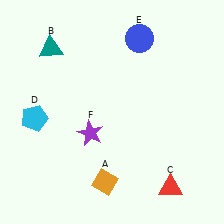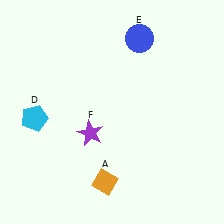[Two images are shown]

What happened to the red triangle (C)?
The red triangle (C) was removed in Image 2. It was in the bottom-right area of Image 1.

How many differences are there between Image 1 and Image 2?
There are 2 differences between the two images.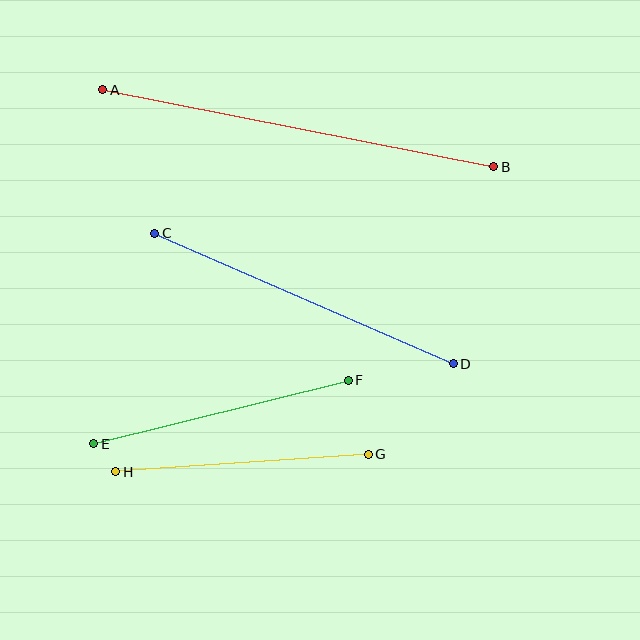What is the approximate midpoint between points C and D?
The midpoint is at approximately (304, 298) pixels.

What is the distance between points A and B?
The distance is approximately 398 pixels.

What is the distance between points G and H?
The distance is approximately 253 pixels.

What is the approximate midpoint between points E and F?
The midpoint is at approximately (221, 412) pixels.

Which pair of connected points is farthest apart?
Points A and B are farthest apart.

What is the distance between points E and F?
The distance is approximately 262 pixels.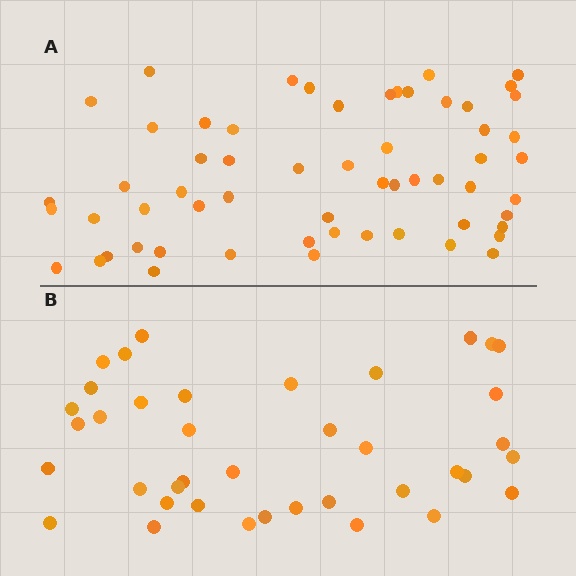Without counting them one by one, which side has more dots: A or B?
Region A (the top region) has more dots.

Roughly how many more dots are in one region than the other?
Region A has approximately 20 more dots than region B.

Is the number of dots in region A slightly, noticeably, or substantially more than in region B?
Region A has substantially more. The ratio is roughly 1.5 to 1.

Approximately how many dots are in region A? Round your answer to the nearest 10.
About 60 dots. (The exact count is 59, which rounds to 60.)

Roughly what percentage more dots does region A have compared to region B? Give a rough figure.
About 50% more.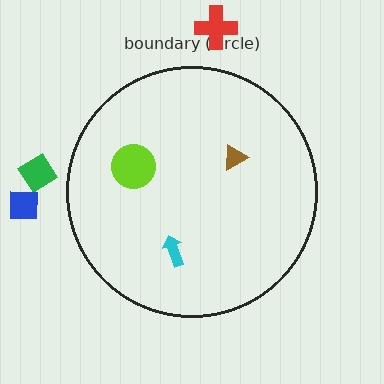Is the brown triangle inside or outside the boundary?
Inside.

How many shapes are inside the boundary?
3 inside, 3 outside.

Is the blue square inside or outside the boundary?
Outside.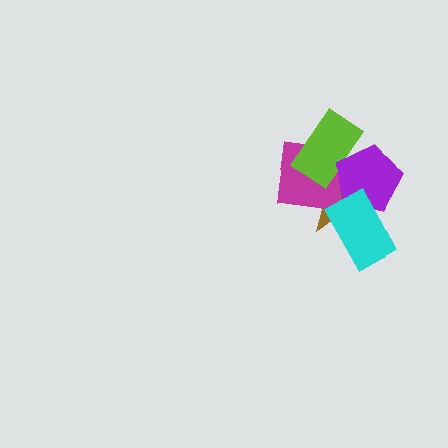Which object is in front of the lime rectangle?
The purple pentagon is in front of the lime rectangle.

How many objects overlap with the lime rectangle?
3 objects overlap with the lime rectangle.